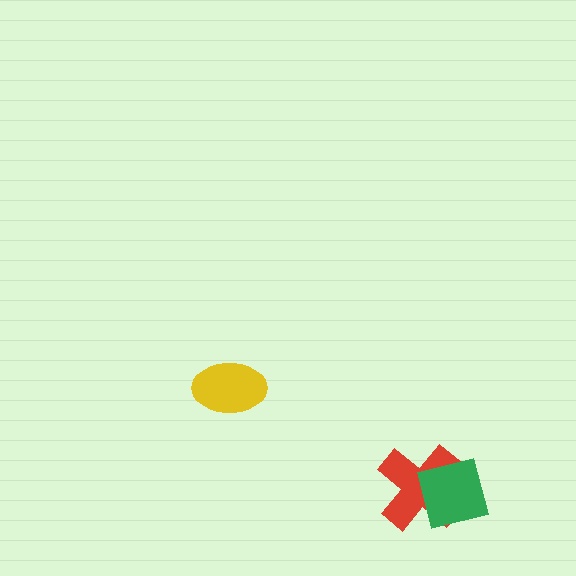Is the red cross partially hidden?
Yes, it is partially covered by another shape.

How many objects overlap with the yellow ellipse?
0 objects overlap with the yellow ellipse.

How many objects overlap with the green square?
1 object overlaps with the green square.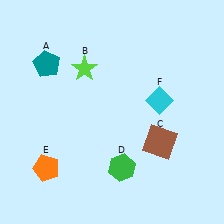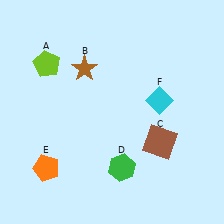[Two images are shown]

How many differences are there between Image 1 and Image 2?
There are 2 differences between the two images.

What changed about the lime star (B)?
In Image 1, B is lime. In Image 2, it changed to brown.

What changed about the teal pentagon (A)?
In Image 1, A is teal. In Image 2, it changed to lime.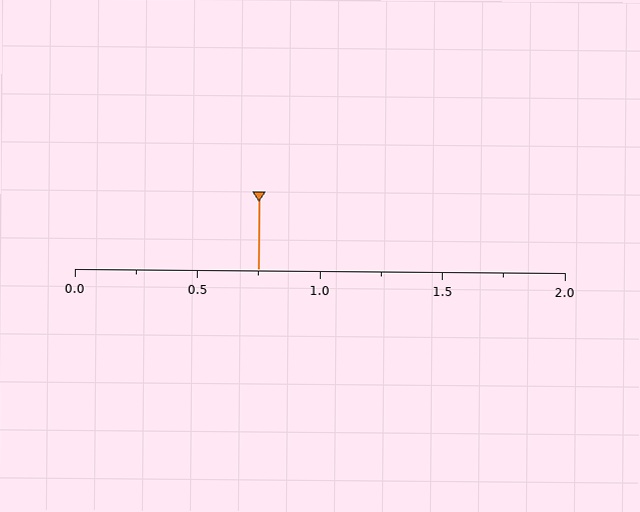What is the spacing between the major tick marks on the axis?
The major ticks are spaced 0.5 apart.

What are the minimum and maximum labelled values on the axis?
The axis runs from 0.0 to 2.0.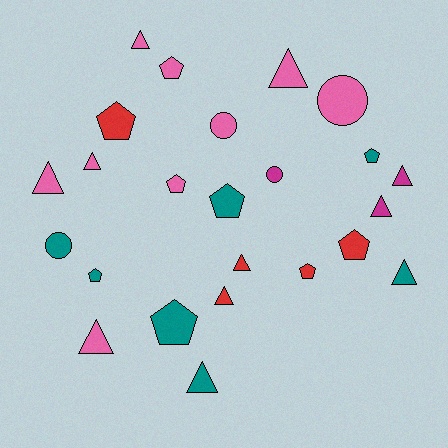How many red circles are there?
There are no red circles.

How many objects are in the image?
There are 24 objects.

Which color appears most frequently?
Pink, with 9 objects.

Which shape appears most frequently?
Triangle, with 11 objects.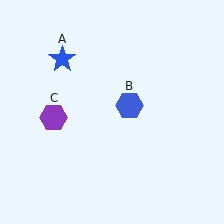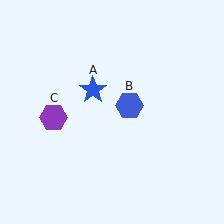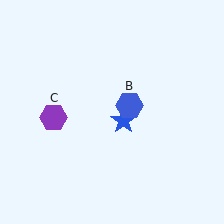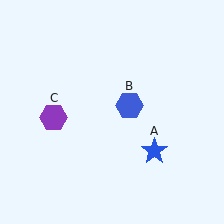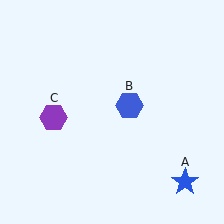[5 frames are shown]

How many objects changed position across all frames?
1 object changed position: blue star (object A).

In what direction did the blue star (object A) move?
The blue star (object A) moved down and to the right.